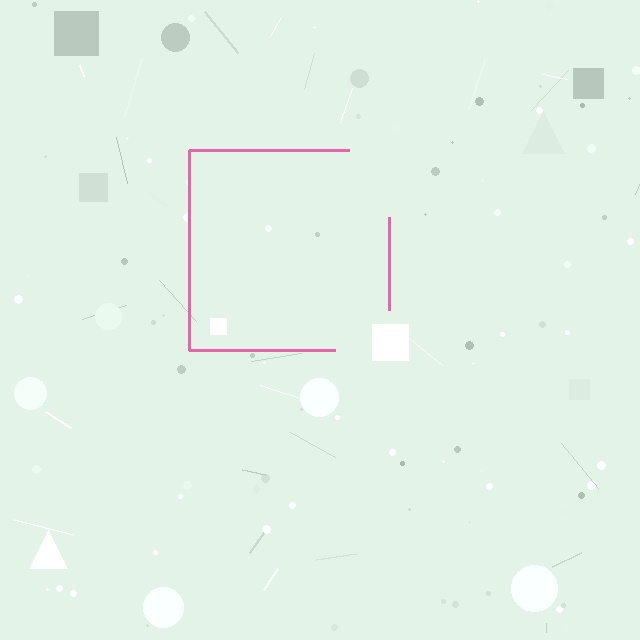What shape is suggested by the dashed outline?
The dashed outline suggests a square.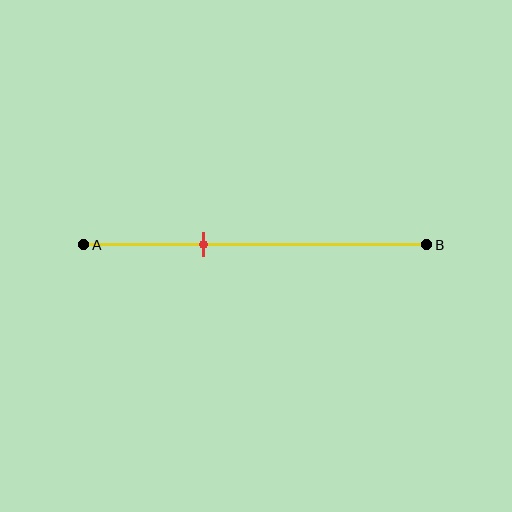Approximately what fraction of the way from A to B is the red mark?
The red mark is approximately 35% of the way from A to B.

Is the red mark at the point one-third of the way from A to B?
Yes, the mark is approximately at the one-third point.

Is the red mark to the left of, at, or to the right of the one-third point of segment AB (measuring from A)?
The red mark is approximately at the one-third point of segment AB.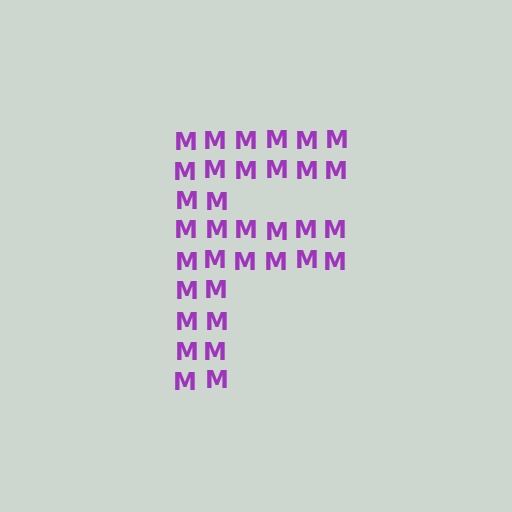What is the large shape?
The large shape is the letter F.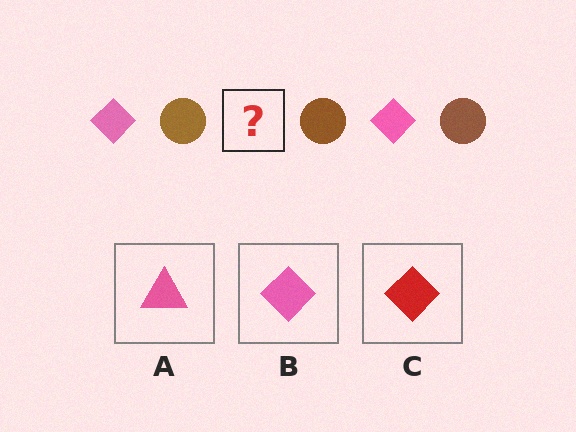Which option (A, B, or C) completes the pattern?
B.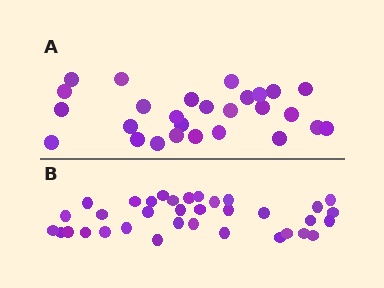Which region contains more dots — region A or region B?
Region B (the bottom region) has more dots.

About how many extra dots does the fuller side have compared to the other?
Region B has roughly 8 or so more dots than region A.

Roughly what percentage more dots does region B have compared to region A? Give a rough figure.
About 30% more.